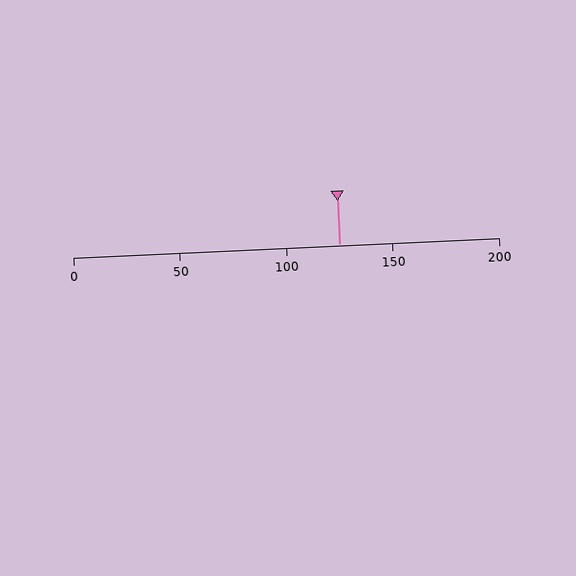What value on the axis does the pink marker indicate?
The marker indicates approximately 125.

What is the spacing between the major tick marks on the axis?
The major ticks are spaced 50 apart.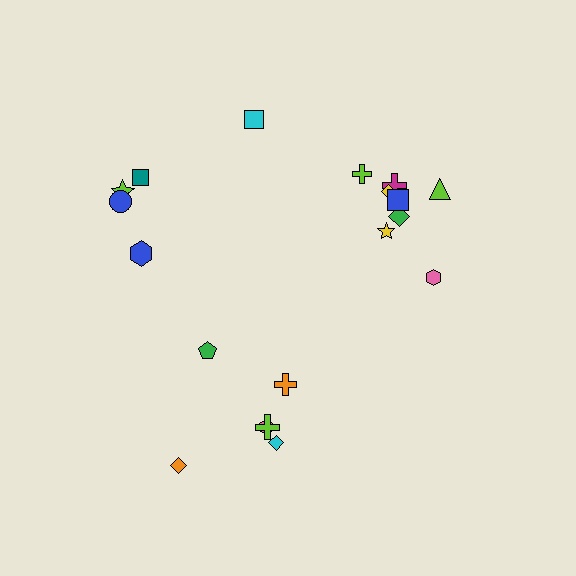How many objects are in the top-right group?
There are 8 objects.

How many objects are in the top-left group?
There are 5 objects.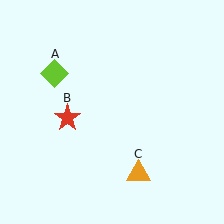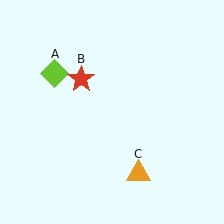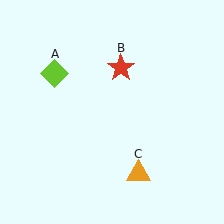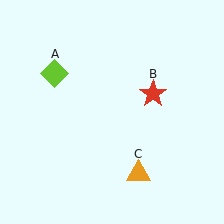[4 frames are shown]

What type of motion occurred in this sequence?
The red star (object B) rotated clockwise around the center of the scene.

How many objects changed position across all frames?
1 object changed position: red star (object B).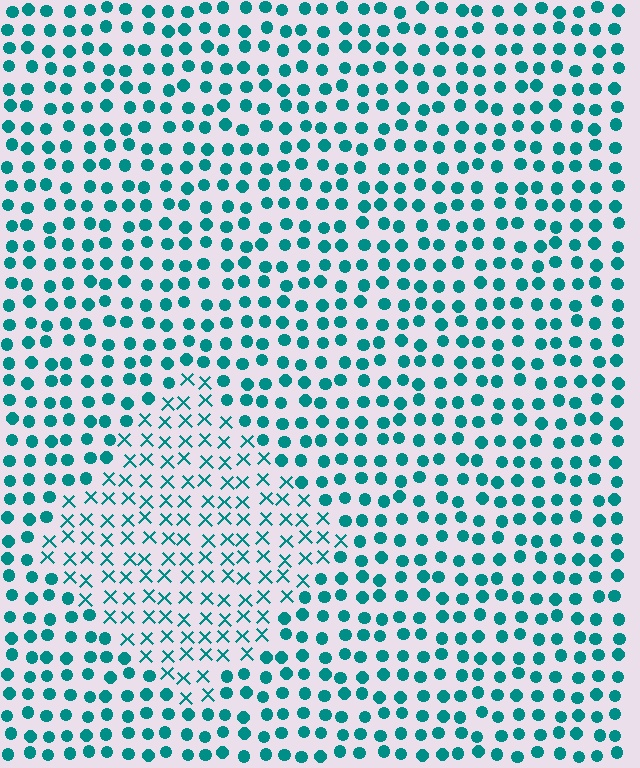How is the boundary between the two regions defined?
The boundary is defined by a change in element shape: X marks inside vs. circles outside. All elements share the same color and spacing.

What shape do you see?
I see a diamond.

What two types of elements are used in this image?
The image uses X marks inside the diamond region and circles outside it.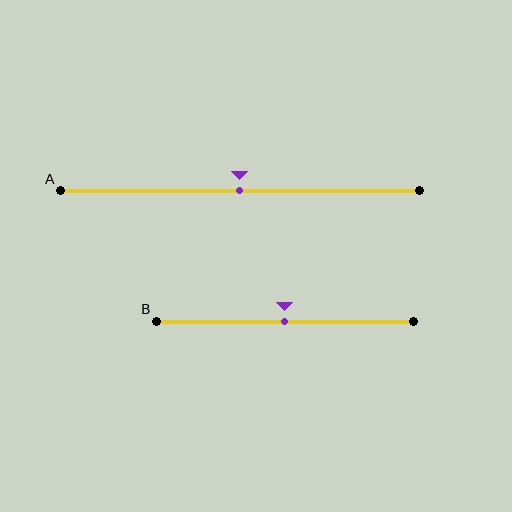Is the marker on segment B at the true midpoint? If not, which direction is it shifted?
Yes, the marker on segment B is at the true midpoint.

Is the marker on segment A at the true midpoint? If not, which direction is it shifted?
Yes, the marker on segment A is at the true midpoint.